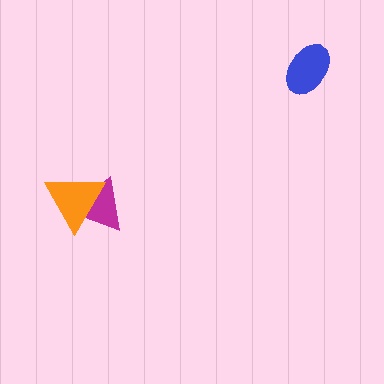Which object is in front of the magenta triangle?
The orange triangle is in front of the magenta triangle.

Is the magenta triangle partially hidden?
Yes, it is partially covered by another shape.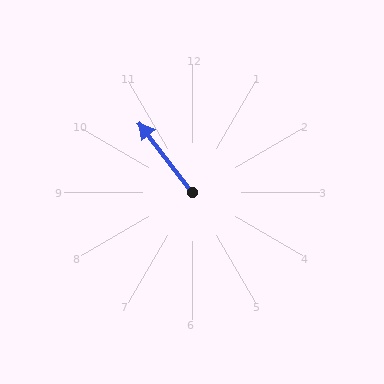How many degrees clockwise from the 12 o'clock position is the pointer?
Approximately 323 degrees.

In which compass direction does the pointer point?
Northwest.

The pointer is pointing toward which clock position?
Roughly 11 o'clock.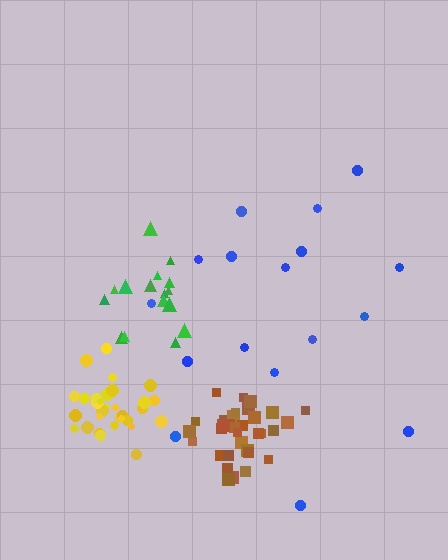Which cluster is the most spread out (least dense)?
Blue.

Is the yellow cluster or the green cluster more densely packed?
Yellow.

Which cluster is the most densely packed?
Yellow.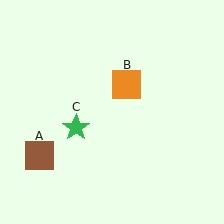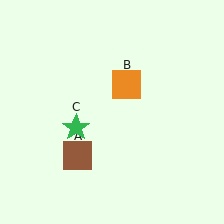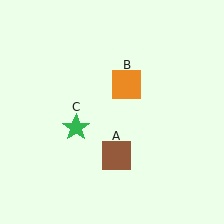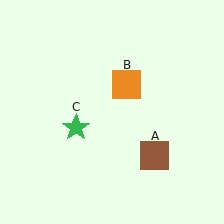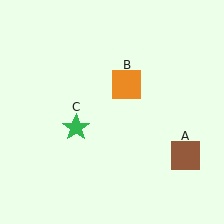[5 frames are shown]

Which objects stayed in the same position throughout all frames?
Orange square (object B) and green star (object C) remained stationary.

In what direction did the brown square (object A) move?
The brown square (object A) moved right.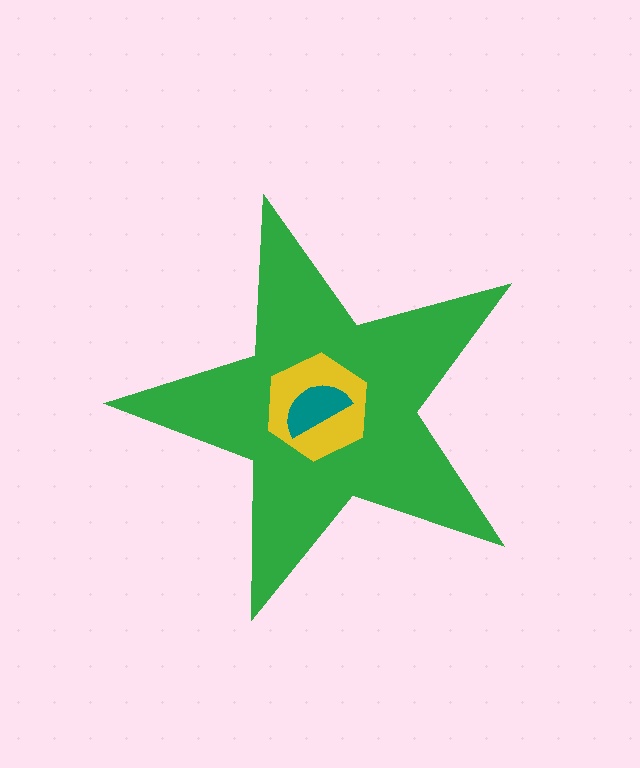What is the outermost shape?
The green star.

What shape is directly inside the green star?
The yellow hexagon.